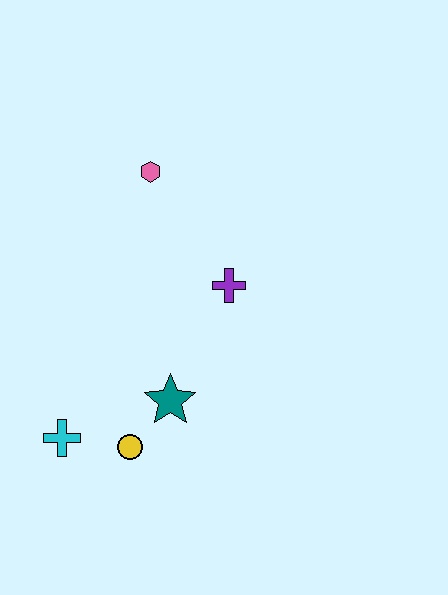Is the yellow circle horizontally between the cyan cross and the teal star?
Yes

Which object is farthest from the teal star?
The pink hexagon is farthest from the teal star.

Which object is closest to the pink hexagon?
The purple cross is closest to the pink hexagon.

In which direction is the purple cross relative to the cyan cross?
The purple cross is to the right of the cyan cross.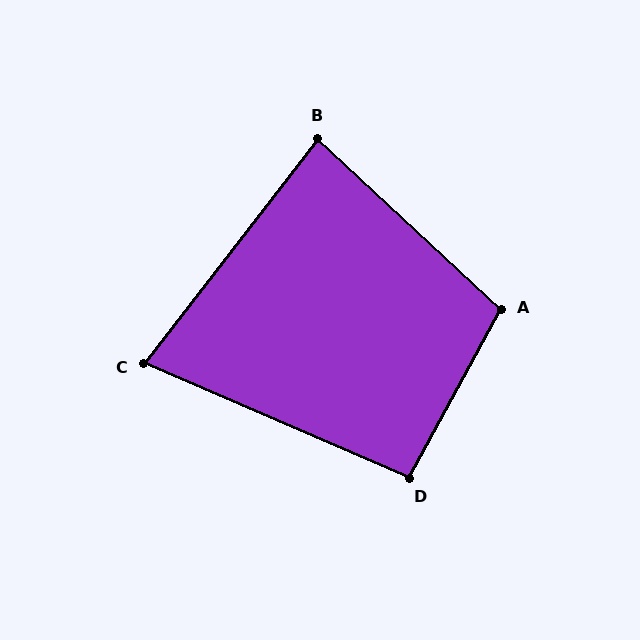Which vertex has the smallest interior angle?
C, at approximately 76 degrees.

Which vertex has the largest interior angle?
A, at approximately 104 degrees.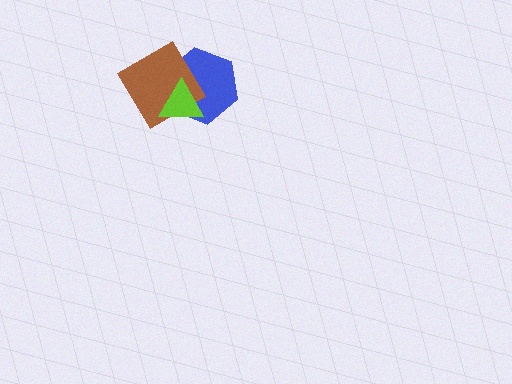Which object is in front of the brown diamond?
The lime triangle is in front of the brown diamond.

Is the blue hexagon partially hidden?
Yes, it is partially covered by another shape.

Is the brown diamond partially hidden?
Yes, it is partially covered by another shape.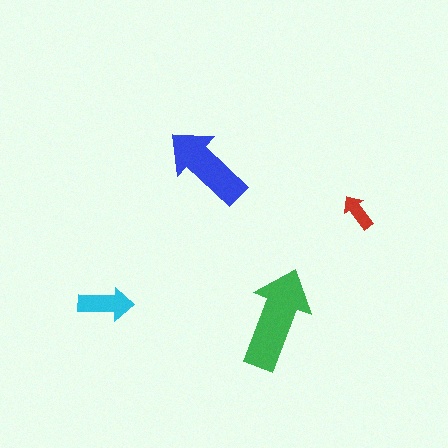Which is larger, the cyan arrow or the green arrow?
The green one.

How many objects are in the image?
There are 4 objects in the image.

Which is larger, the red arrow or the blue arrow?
The blue one.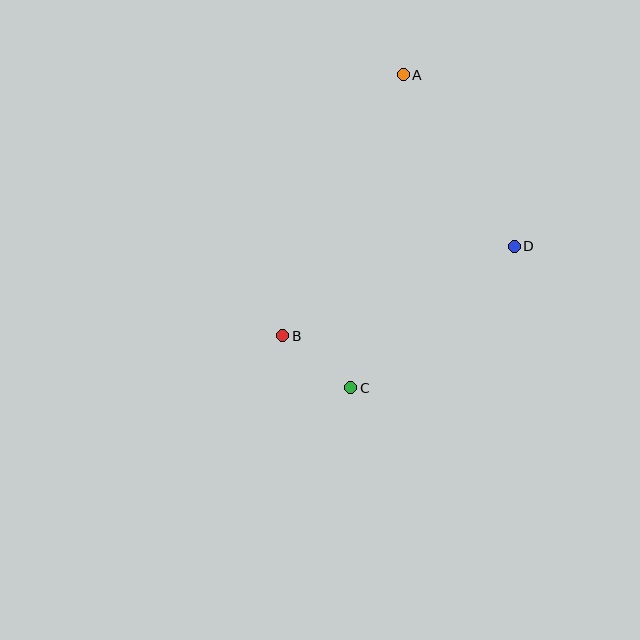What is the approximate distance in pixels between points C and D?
The distance between C and D is approximately 217 pixels.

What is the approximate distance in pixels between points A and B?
The distance between A and B is approximately 287 pixels.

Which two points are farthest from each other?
Points A and C are farthest from each other.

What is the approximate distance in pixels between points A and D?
The distance between A and D is approximately 204 pixels.